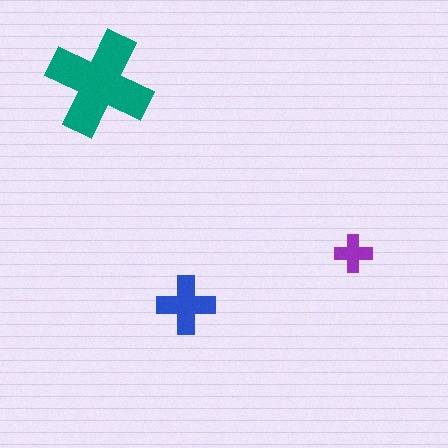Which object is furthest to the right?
The purple cross is rightmost.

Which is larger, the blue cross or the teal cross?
The teal one.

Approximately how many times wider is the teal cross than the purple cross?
About 3 times wider.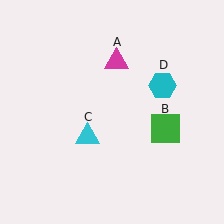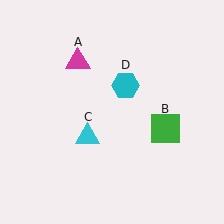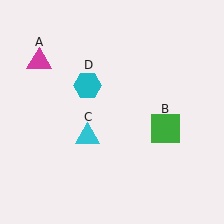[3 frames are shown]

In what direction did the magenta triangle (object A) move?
The magenta triangle (object A) moved left.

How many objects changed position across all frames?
2 objects changed position: magenta triangle (object A), cyan hexagon (object D).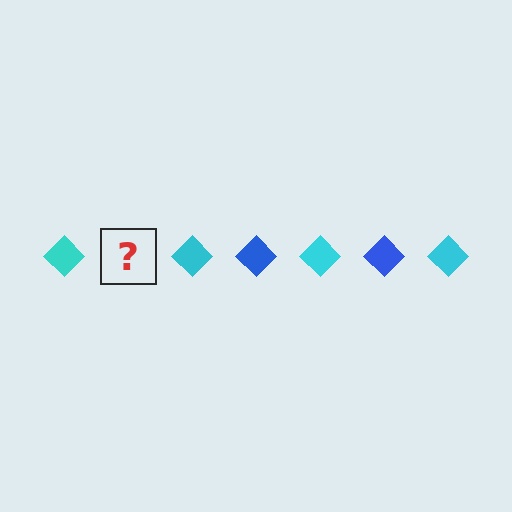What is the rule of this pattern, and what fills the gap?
The rule is that the pattern cycles through cyan, blue diamonds. The gap should be filled with a blue diamond.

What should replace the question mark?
The question mark should be replaced with a blue diamond.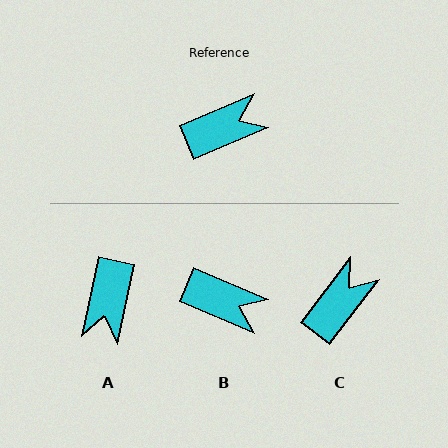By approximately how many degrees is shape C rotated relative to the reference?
Approximately 30 degrees counter-clockwise.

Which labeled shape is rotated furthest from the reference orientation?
A, about 124 degrees away.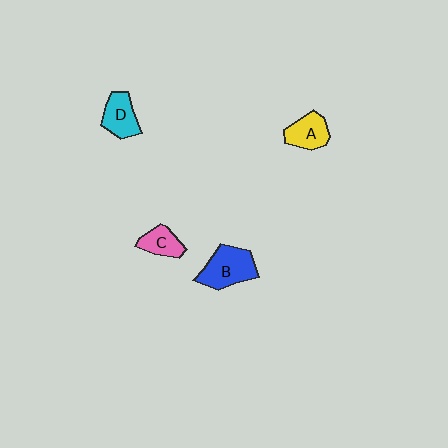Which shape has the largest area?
Shape B (blue).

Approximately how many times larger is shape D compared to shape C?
Approximately 1.2 times.